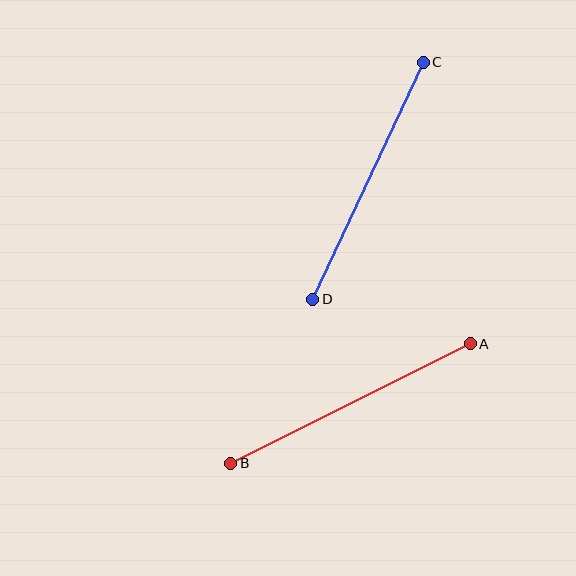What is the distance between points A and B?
The distance is approximately 268 pixels.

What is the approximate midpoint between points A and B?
The midpoint is at approximately (351, 404) pixels.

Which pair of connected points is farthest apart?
Points A and B are farthest apart.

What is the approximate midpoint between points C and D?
The midpoint is at approximately (368, 181) pixels.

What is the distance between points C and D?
The distance is approximately 261 pixels.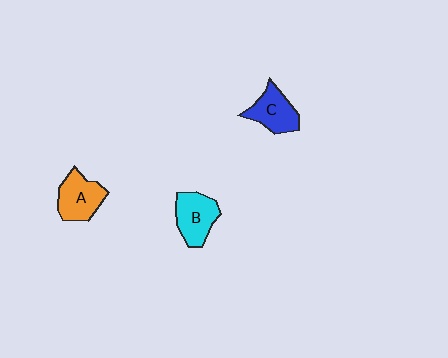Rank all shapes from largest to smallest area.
From largest to smallest: B (cyan), A (orange), C (blue).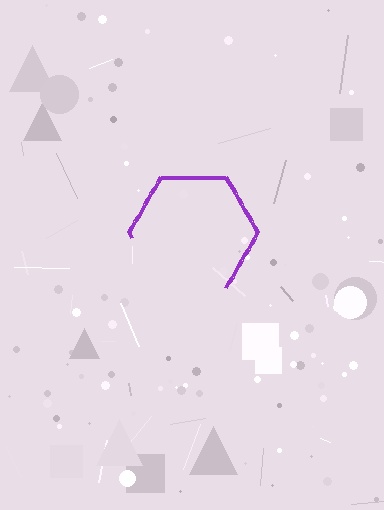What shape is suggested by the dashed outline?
The dashed outline suggests a hexagon.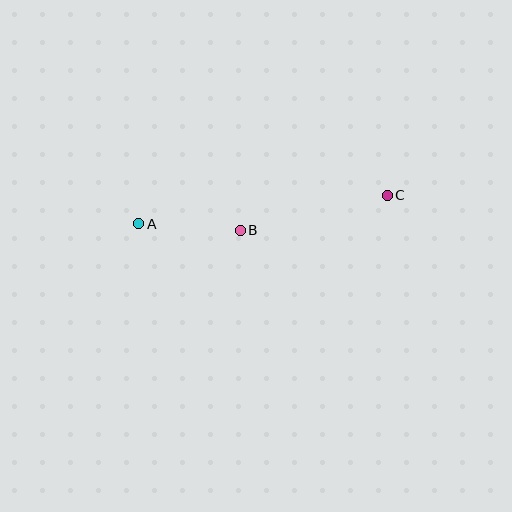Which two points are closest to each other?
Points A and B are closest to each other.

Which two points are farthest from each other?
Points A and C are farthest from each other.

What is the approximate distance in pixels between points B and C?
The distance between B and C is approximately 151 pixels.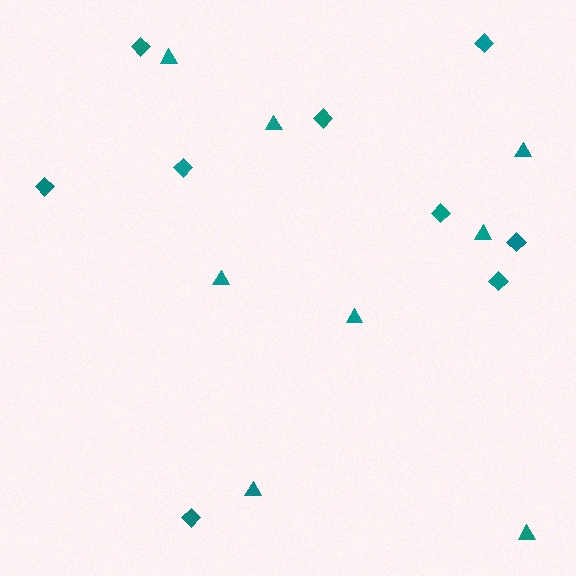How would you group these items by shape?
There are 2 groups: one group of diamonds (9) and one group of triangles (8).